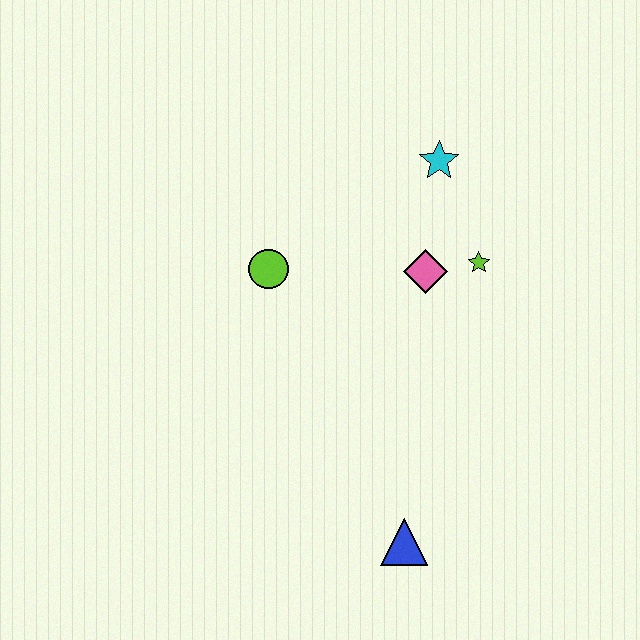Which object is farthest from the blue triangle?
The cyan star is farthest from the blue triangle.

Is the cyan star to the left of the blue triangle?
No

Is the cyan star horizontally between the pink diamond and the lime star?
Yes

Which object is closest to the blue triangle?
The pink diamond is closest to the blue triangle.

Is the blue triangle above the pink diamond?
No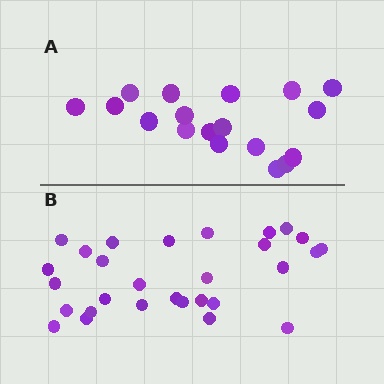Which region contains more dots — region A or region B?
Region B (the bottom region) has more dots.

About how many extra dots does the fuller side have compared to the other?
Region B has roughly 12 or so more dots than region A.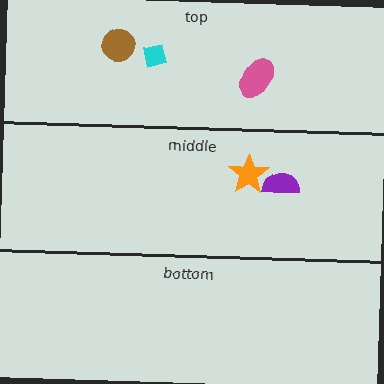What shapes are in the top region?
The brown circle, the cyan square, the pink ellipse.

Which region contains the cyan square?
The top region.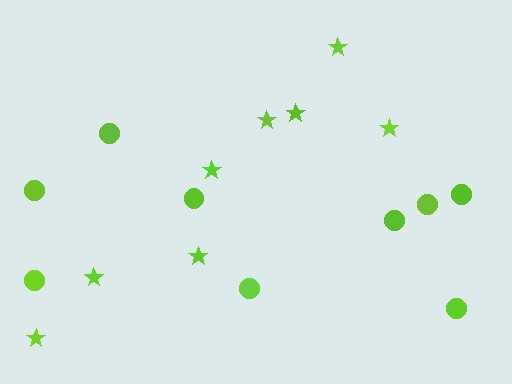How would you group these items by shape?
There are 2 groups: one group of stars (8) and one group of circles (9).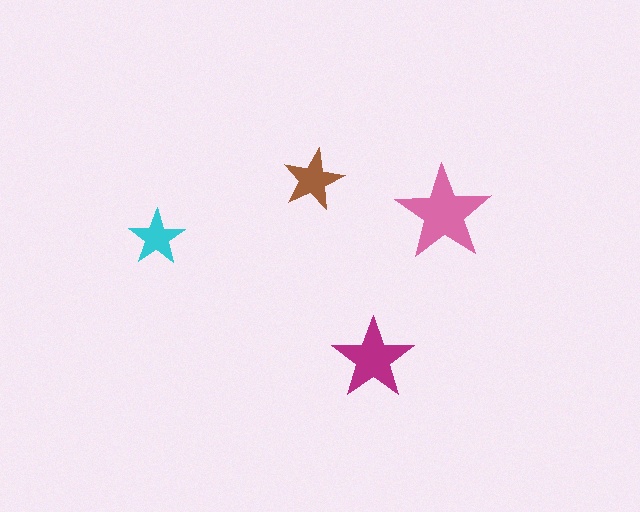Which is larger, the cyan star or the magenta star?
The magenta one.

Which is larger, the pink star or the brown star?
The pink one.